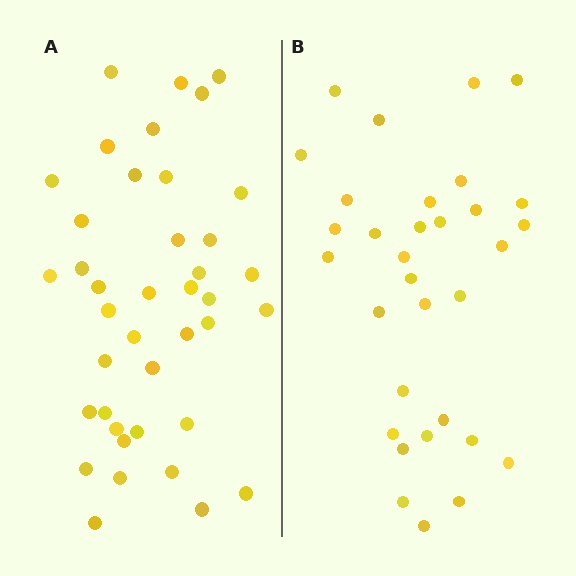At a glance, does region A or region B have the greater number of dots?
Region A (the left region) has more dots.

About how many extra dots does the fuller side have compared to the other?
Region A has roughly 8 or so more dots than region B.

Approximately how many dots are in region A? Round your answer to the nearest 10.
About 40 dots.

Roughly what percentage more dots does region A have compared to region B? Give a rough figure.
About 25% more.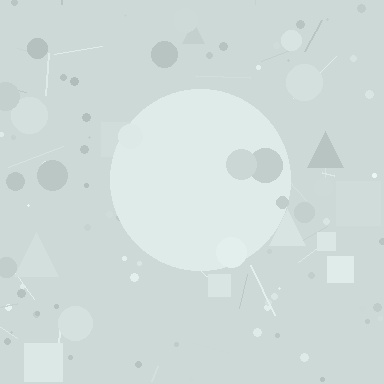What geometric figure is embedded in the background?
A circle is embedded in the background.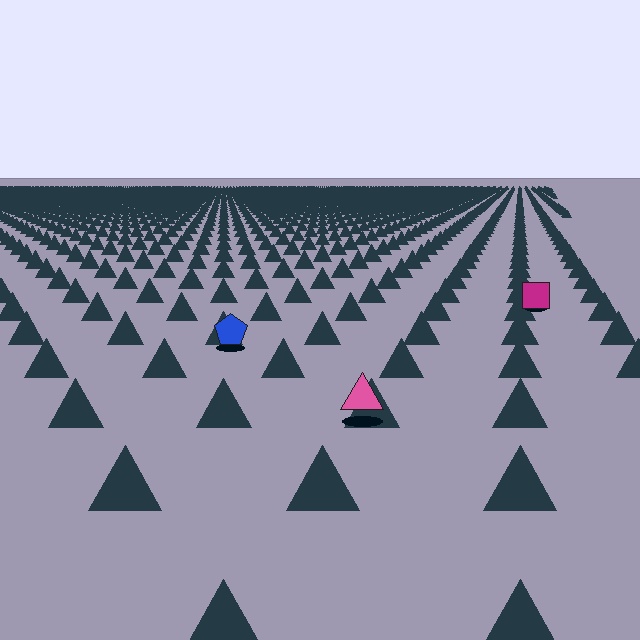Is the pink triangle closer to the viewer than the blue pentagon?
Yes. The pink triangle is closer — you can tell from the texture gradient: the ground texture is coarser near it.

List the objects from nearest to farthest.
From nearest to farthest: the pink triangle, the blue pentagon, the magenta square.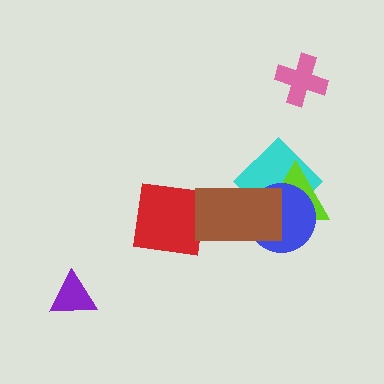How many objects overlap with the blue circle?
3 objects overlap with the blue circle.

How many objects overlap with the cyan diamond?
3 objects overlap with the cyan diamond.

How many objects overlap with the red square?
0 objects overlap with the red square.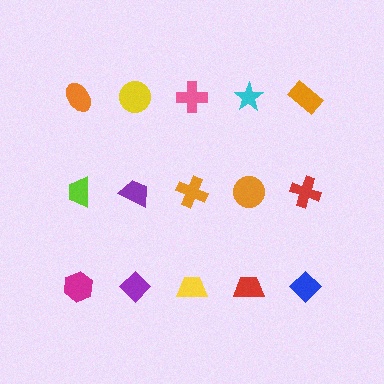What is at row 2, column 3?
An orange cross.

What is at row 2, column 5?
A red cross.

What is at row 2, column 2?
A purple trapezoid.